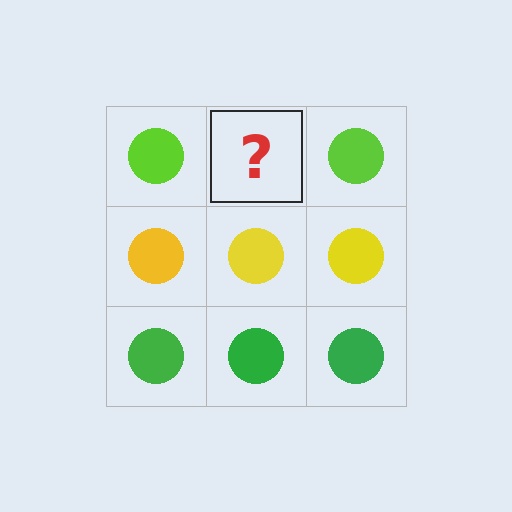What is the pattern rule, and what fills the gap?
The rule is that each row has a consistent color. The gap should be filled with a lime circle.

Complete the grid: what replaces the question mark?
The question mark should be replaced with a lime circle.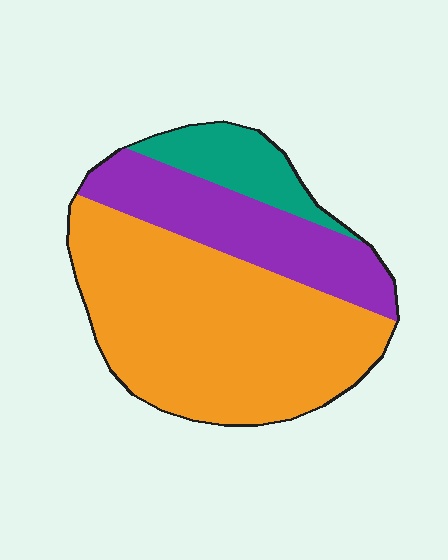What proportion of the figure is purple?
Purple takes up about one quarter (1/4) of the figure.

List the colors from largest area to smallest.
From largest to smallest: orange, purple, teal.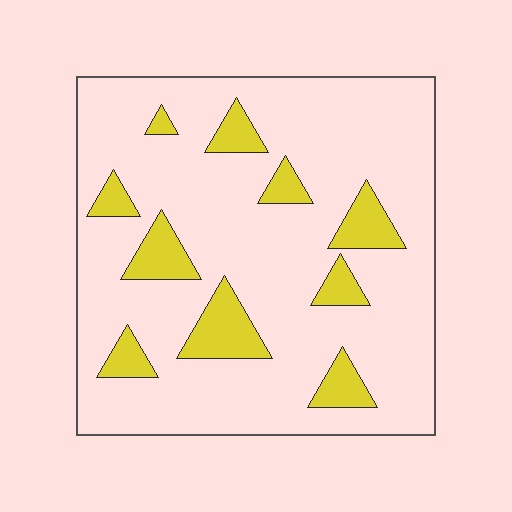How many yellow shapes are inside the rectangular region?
10.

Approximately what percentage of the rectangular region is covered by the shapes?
Approximately 15%.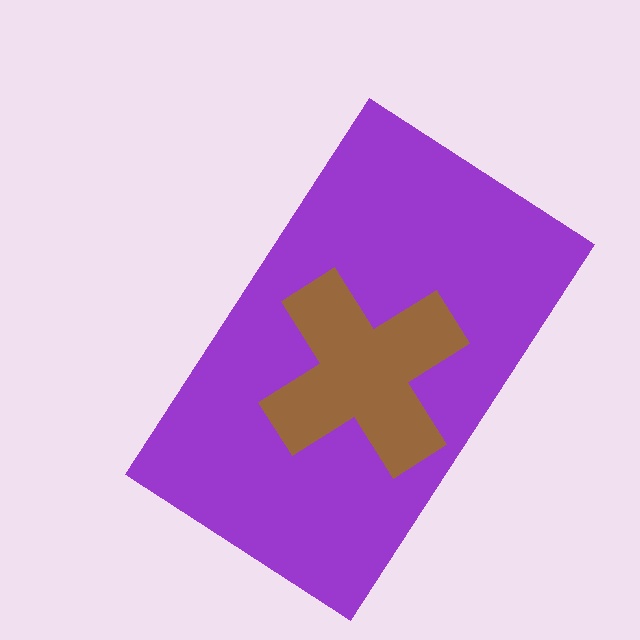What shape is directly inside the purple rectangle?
The brown cross.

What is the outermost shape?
The purple rectangle.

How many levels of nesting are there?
2.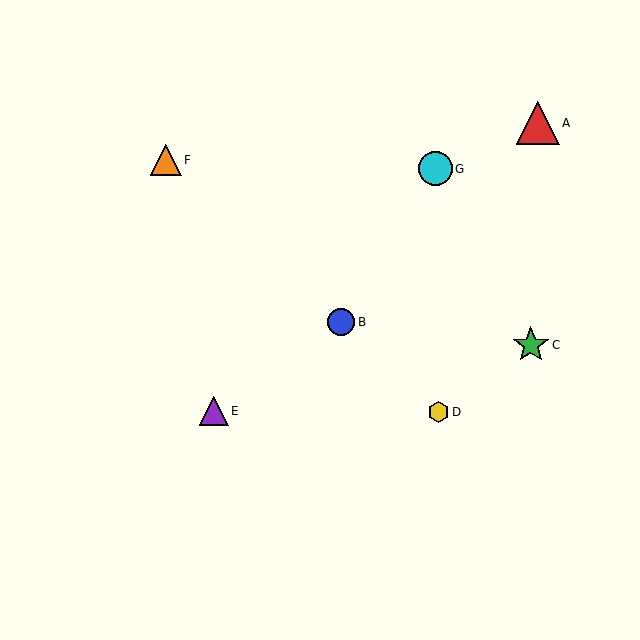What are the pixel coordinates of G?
Object G is at (435, 169).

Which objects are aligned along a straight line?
Objects B, D, F are aligned along a straight line.